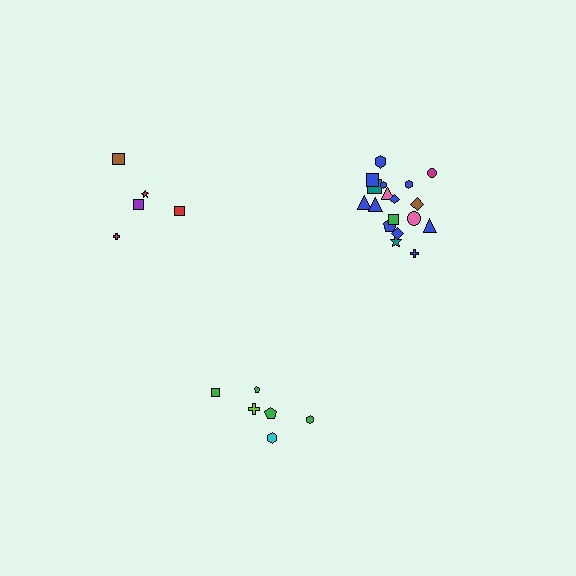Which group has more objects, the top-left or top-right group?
The top-right group.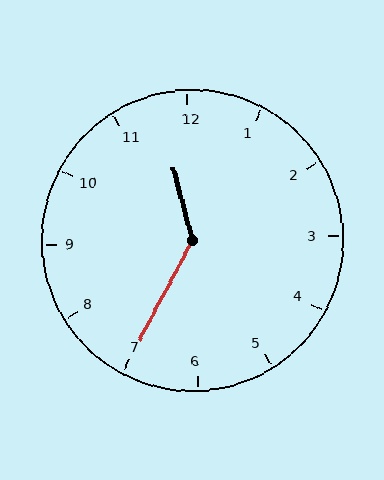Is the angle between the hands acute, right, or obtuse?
It is obtuse.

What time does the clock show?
11:35.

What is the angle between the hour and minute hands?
Approximately 138 degrees.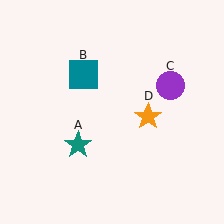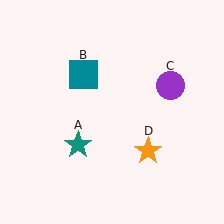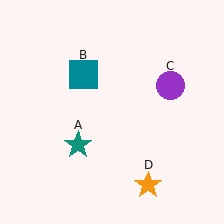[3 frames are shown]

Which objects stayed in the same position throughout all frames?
Teal star (object A) and teal square (object B) and purple circle (object C) remained stationary.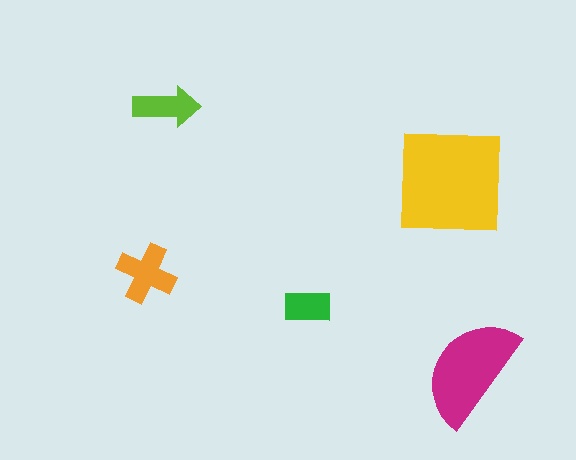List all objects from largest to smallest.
The yellow square, the magenta semicircle, the orange cross, the lime arrow, the green rectangle.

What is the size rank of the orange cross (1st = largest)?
3rd.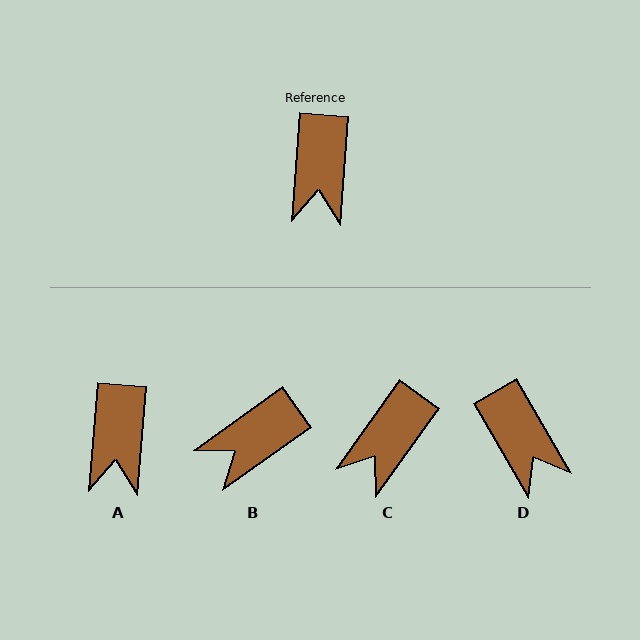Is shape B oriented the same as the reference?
No, it is off by about 50 degrees.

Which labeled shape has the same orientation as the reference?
A.